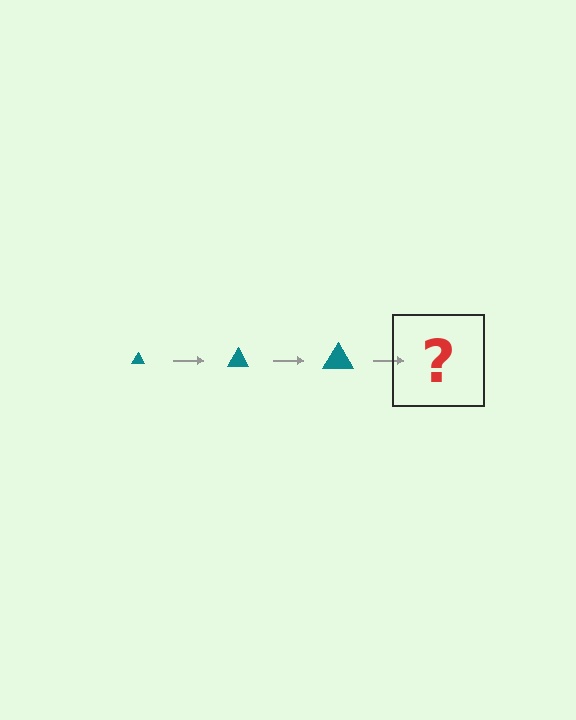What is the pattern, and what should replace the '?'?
The pattern is that the triangle gets progressively larger each step. The '?' should be a teal triangle, larger than the previous one.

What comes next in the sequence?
The next element should be a teal triangle, larger than the previous one.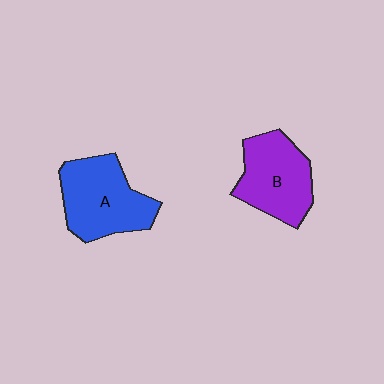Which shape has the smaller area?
Shape B (purple).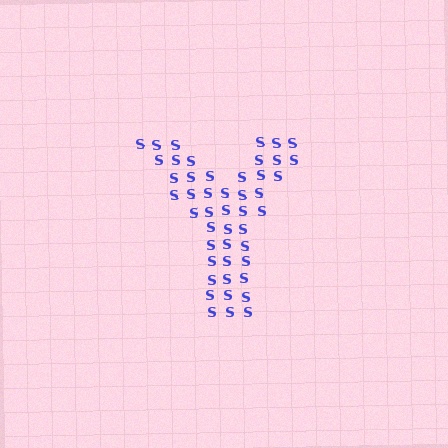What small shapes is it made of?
It is made of small letter S's.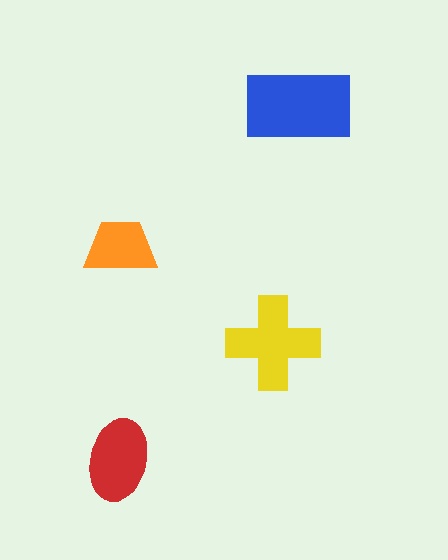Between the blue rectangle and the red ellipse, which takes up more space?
The blue rectangle.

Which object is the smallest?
The orange trapezoid.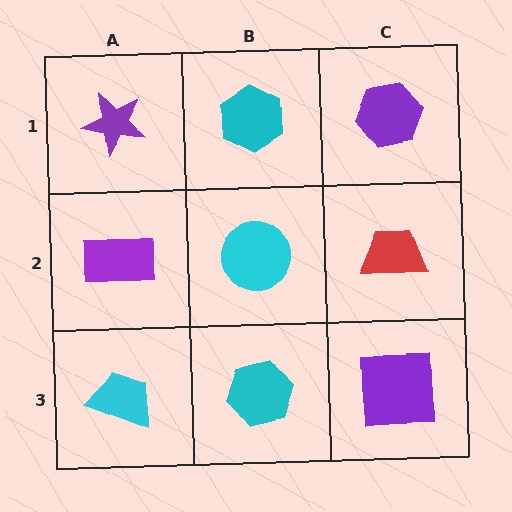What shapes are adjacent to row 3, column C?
A red trapezoid (row 2, column C), a cyan hexagon (row 3, column B).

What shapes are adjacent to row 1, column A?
A purple rectangle (row 2, column A), a cyan hexagon (row 1, column B).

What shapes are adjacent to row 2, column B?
A cyan hexagon (row 1, column B), a cyan hexagon (row 3, column B), a purple rectangle (row 2, column A), a red trapezoid (row 2, column C).